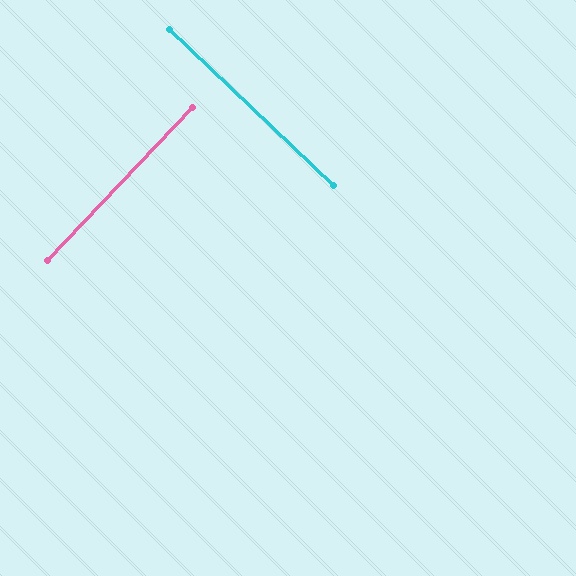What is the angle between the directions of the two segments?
Approximately 90 degrees.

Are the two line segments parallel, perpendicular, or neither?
Perpendicular — they meet at approximately 90°.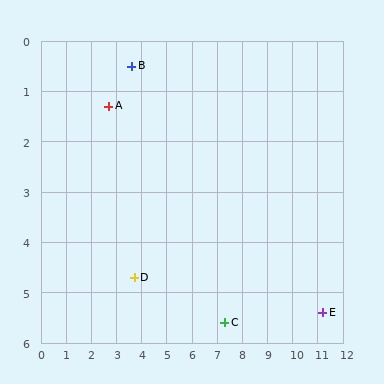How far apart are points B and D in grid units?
Points B and D are about 4.2 grid units apart.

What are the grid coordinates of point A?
Point A is at approximately (2.7, 1.3).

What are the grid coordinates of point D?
Point D is at approximately (3.7, 4.7).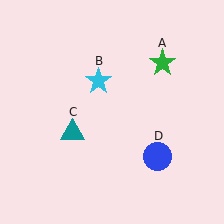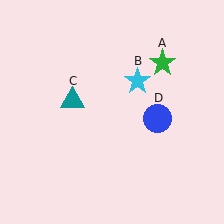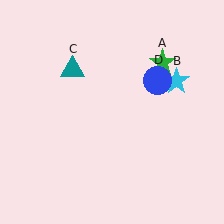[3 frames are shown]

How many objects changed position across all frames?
3 objects changed position: cyan star (object B), teal triangle (object C), blue circle (object D).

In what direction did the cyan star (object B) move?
The cyan star (object B) moved right.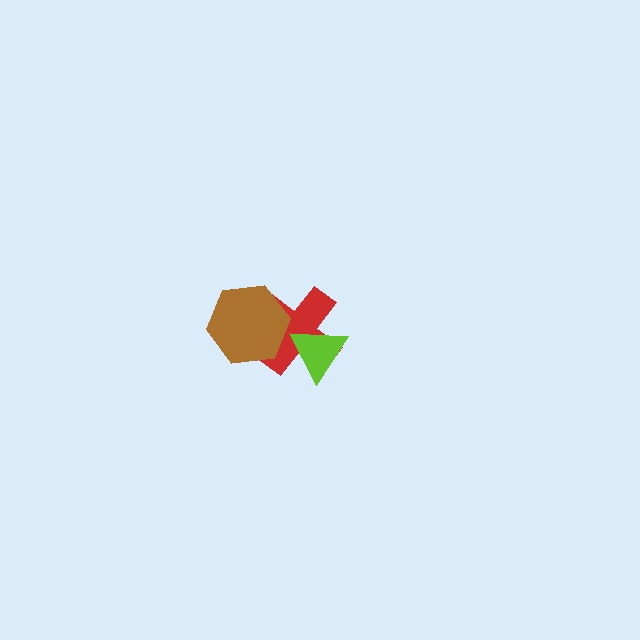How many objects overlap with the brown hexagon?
1 object overlaps with the brown hexagon.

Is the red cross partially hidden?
Yes, it is partially covered by another shape.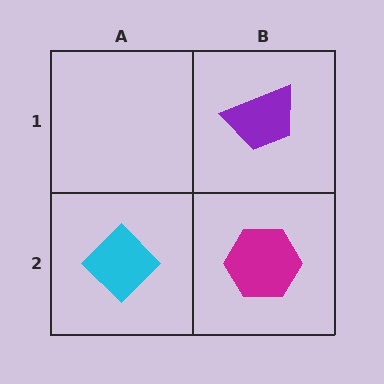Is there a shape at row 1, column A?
No, that cell is empty.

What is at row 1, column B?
A purple trapezoid.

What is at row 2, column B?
A magenta hexagon.